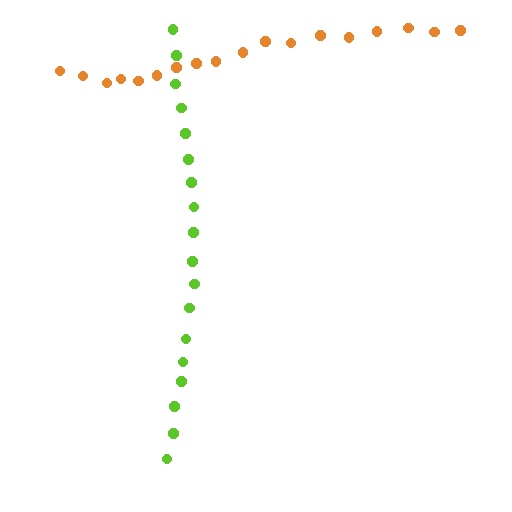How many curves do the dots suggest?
There are 2 distinct paths.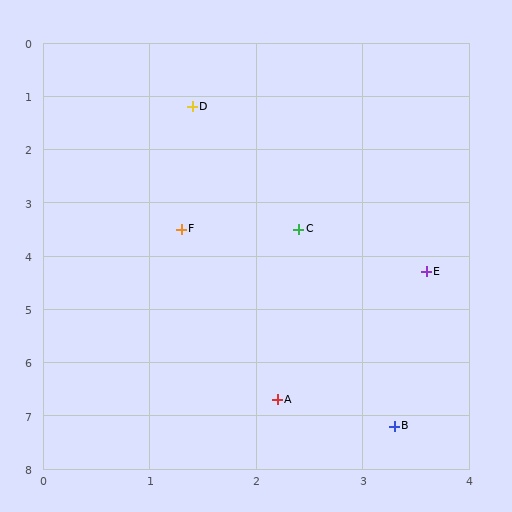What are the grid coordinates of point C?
Point C is at approximately (2.4, 3.5).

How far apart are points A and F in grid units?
Points A and F are about 3.3 grid units apart.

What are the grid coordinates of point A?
Point A is at approximately (2.2, 6.7).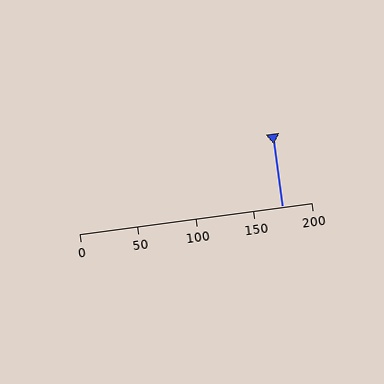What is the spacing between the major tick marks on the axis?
The major ticks are spaced 50 apart.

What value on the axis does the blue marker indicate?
The marker indicates approximately 175.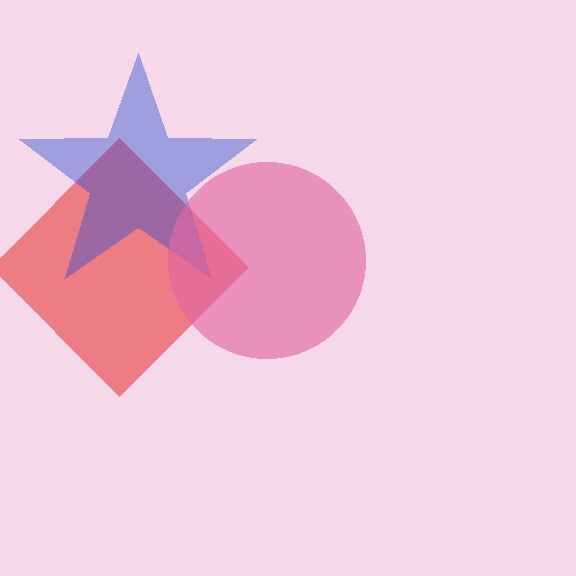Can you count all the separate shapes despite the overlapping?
Yes, there are 3 separate shapes.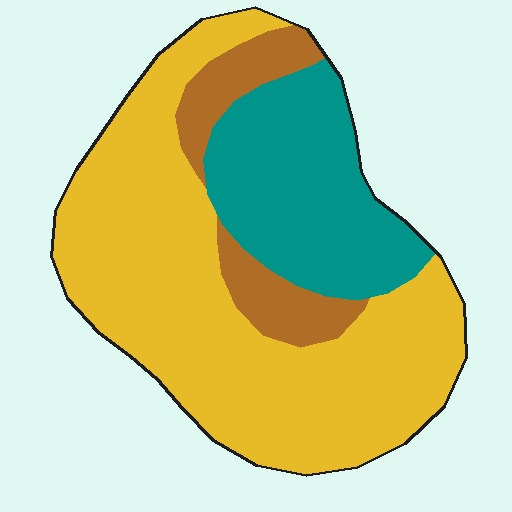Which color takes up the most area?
Yellow, at roughly 60%.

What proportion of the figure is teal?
Teal covers around 25% of the figure.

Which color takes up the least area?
Brown, at roughly 15%.